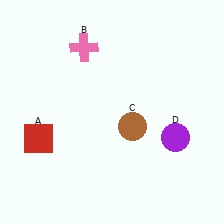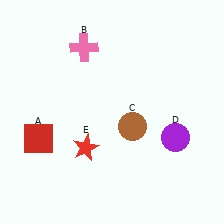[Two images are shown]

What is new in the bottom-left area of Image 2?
A red star (E) was added in the bottom-left area of Image 2.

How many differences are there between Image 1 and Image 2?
There is 1 difference between the two images.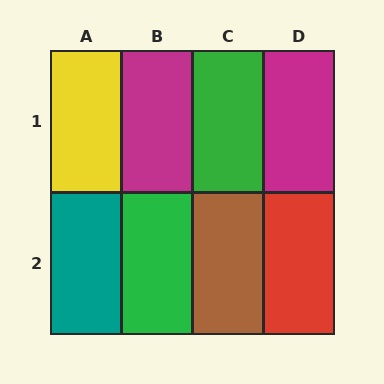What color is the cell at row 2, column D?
Red.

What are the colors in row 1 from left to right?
Yellow, magenta, green, magenta.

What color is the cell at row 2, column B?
Green.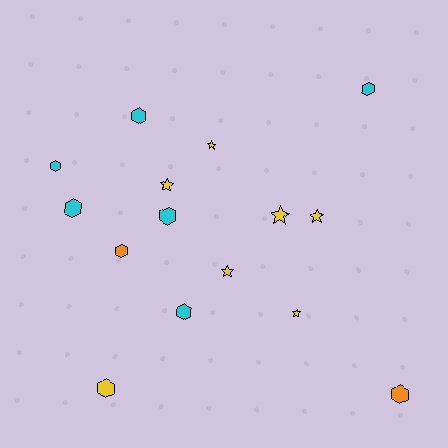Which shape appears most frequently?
Hexagon, with 9 objects.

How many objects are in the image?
There are 15 objects.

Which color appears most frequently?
Yellow, with 7 objects.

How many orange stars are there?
There are no orange stars.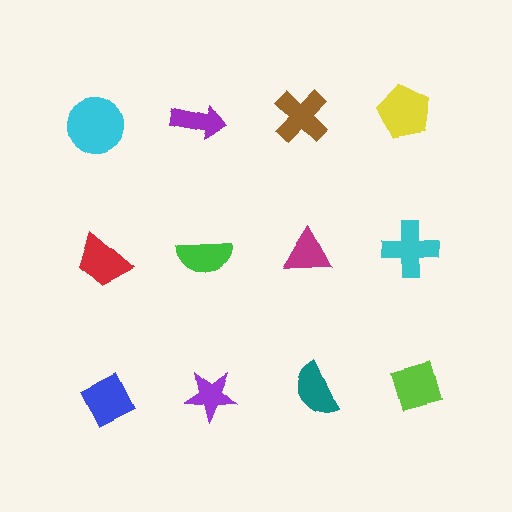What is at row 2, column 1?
A red trapezoid.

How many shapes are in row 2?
4 shapes.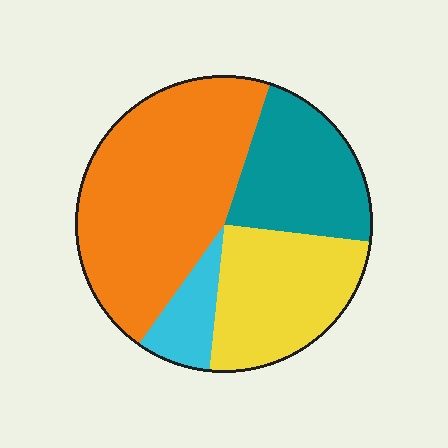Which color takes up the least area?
Cyan, at roughly 10%.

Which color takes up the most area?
Orange, at roughly 45%.